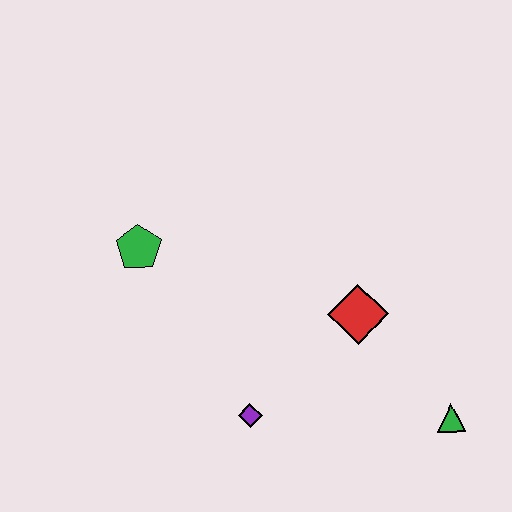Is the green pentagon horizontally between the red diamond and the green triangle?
No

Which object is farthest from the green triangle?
The green pentagon is farthest from the green triangle.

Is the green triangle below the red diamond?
Yes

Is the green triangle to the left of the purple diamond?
No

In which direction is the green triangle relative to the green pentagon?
The green triangle is to the right of the green pentagon.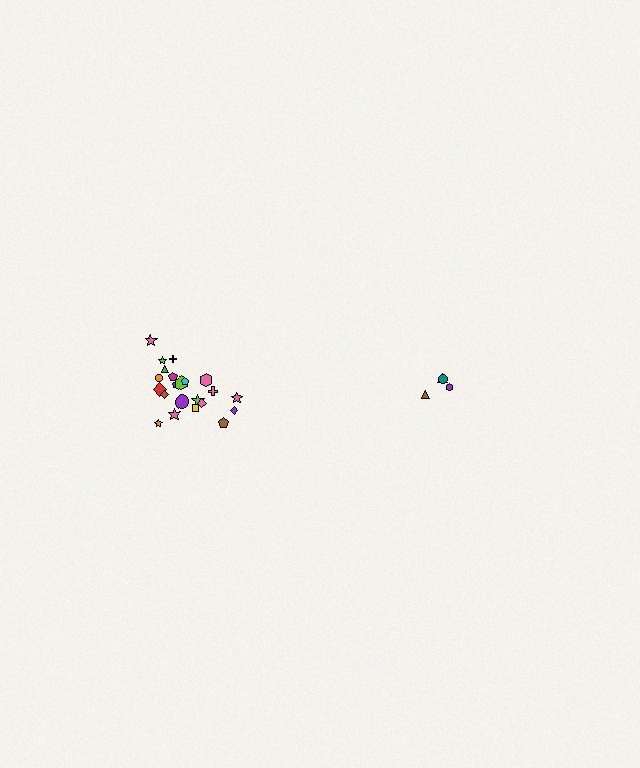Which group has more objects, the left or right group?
The left group.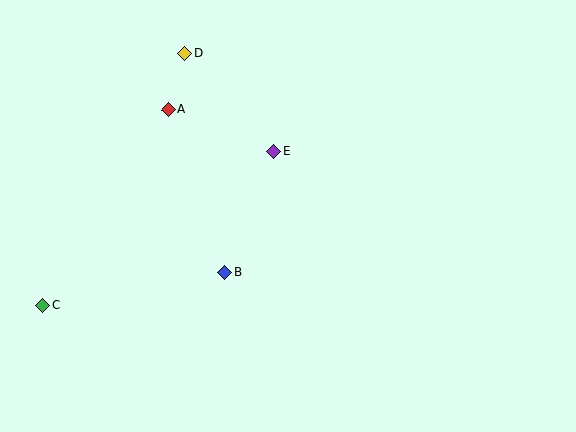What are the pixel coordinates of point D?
Point D is at (185, 53).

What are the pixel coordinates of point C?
Point C is at (43, 305).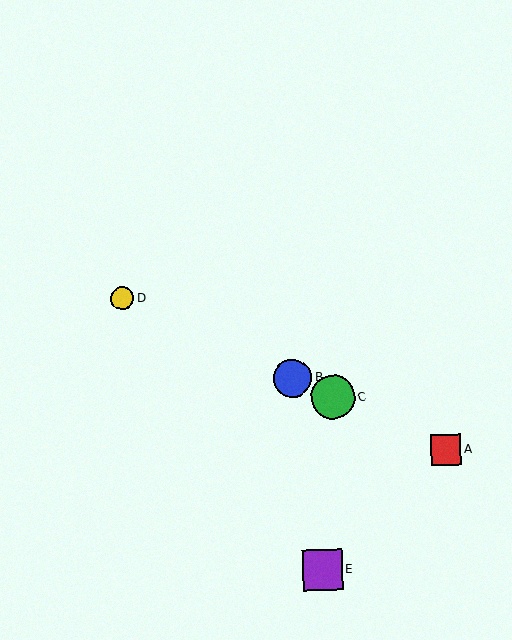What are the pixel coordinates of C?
Object C is at (333, 397).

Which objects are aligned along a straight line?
Objects A, B, C, D are aligned along a straight line.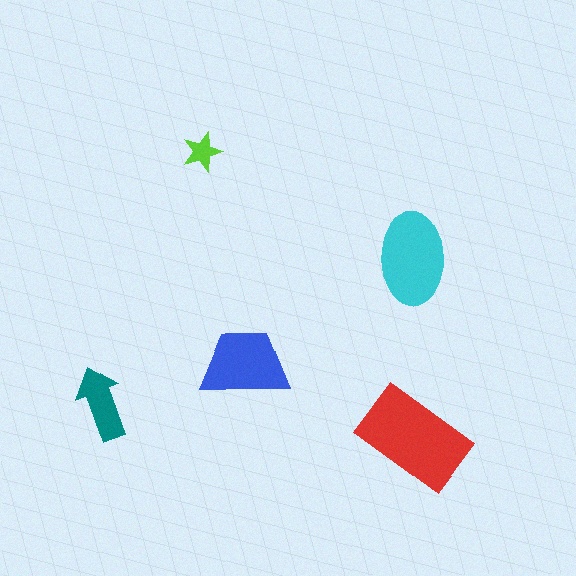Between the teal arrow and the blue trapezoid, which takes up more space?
The blue trapezoid.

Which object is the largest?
The red rectangle.